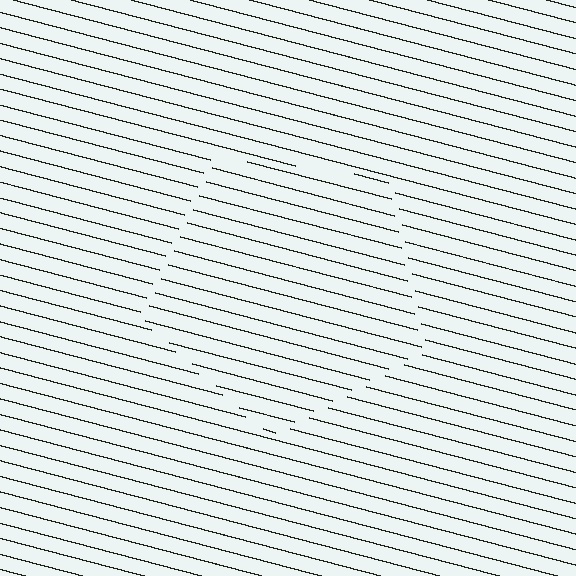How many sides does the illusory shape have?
5 sides — the line-ends trace a pentagon.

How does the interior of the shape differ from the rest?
The interior of the shape contains the same grating, shifted by half a period — the contour is defined by the phase discontinuity where line-ends from the inner and outer gratings abut.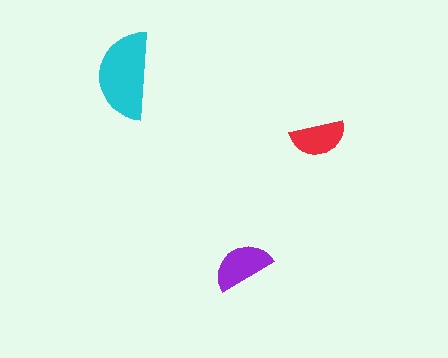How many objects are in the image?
There are 3 objects in the image.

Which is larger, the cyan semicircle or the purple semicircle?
The cyan one.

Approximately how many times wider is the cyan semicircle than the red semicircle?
About 1.5 times wider.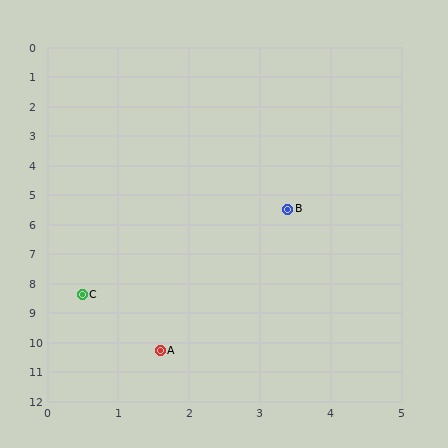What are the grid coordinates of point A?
Point A is at approximately (1.6, 10.3).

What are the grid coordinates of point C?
Point C is at approximately (0.5, 8.4).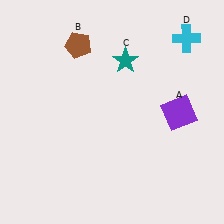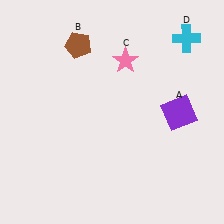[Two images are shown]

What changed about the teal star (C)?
In Image 1, C is teal. In Image 2, it changed to pink.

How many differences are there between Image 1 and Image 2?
There is 1 difference between the two images.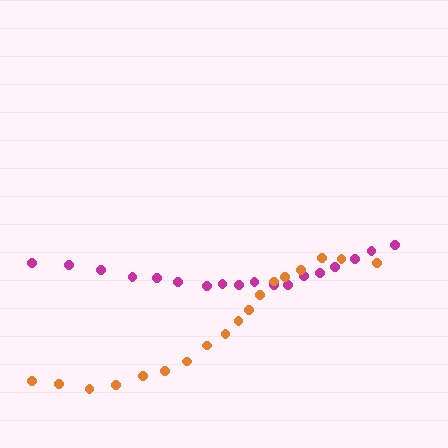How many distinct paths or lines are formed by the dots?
There are 2 distinct paths.